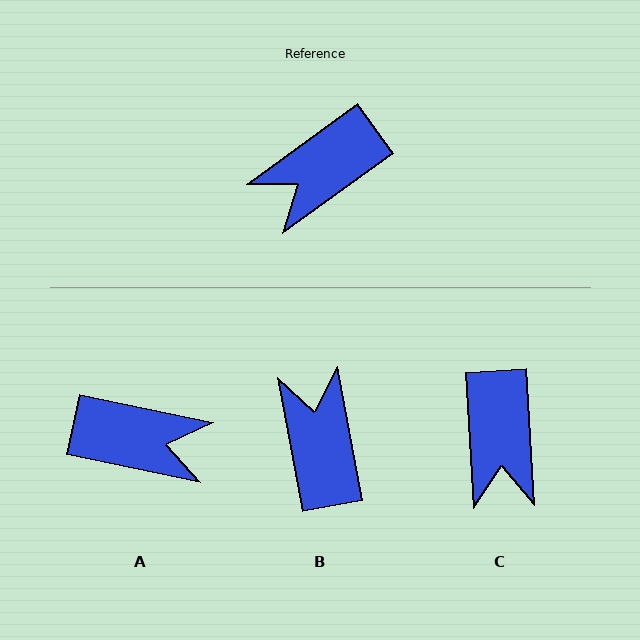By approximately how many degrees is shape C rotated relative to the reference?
Approximately 57 degrees counter-clockwise.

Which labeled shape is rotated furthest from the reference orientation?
A, about 132 degrees away.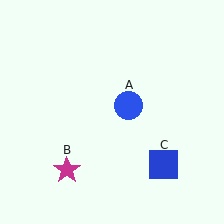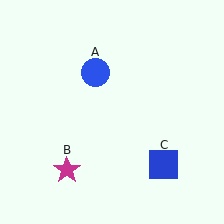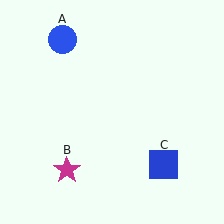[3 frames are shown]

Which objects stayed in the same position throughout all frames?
Magenta star (object B) and blue square (object C) remained stationary.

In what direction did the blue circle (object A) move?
The blue circle (object A) moved up and to the left.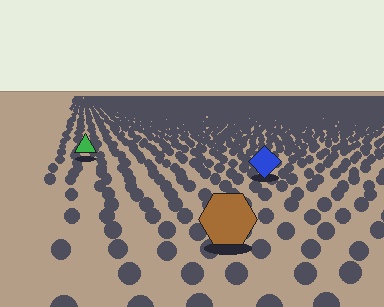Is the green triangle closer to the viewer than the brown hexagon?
No. The brown hexagon is closer — you can tell from the texture gradient: the ground texture is coarser near it.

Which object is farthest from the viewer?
The green triangle is farthest from the viewer. It appears smaller and the ground texture around it is denser.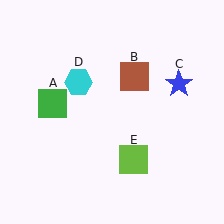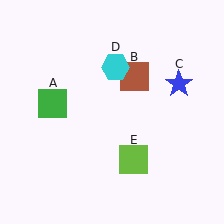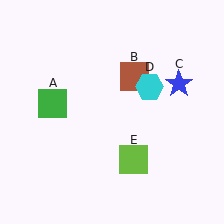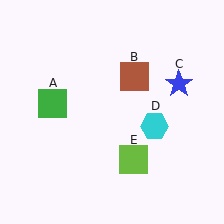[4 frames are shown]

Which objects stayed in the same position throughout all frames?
Green square (object A) and brown square (object B) and blue star (object C) and lime square (object E) remained stationary.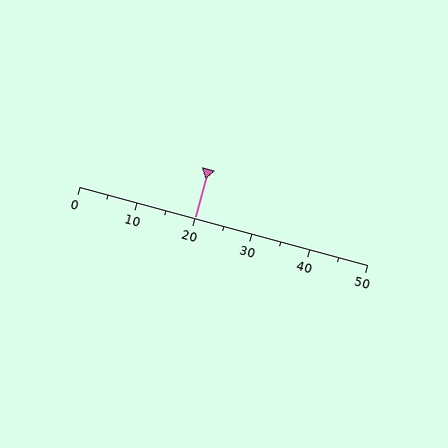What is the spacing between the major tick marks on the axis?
The major ticks are spaced 10 apart.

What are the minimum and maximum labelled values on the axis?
The axis runs from 0 to 50.